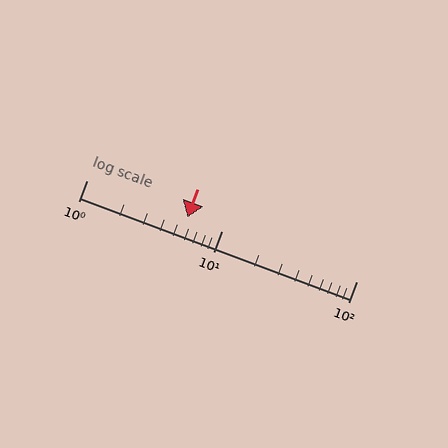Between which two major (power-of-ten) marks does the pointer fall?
The pointer is between 1 and 10.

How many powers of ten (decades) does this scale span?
The scale spans 2 decades, from 1 to 100.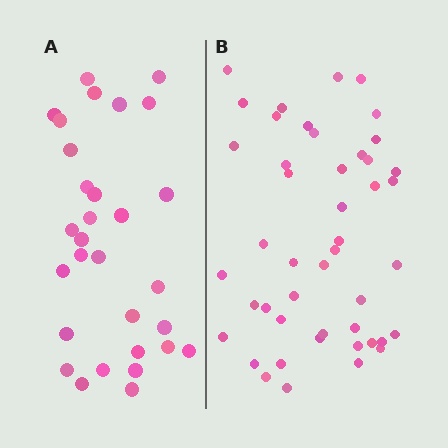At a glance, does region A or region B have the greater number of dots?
Region B (the right region) has more dots.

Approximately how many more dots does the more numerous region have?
Region B has approximately 15 more dots than region A.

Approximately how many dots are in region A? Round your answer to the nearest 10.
About 30 dots.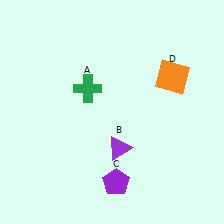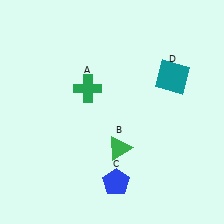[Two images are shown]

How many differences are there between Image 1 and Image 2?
There are 3 differences between the two images.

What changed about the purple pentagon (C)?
In Image 1, C is purple. In Image 2, it changed to blue.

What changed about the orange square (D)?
In Image 1, D is orange. In Image 2, it changed to teal.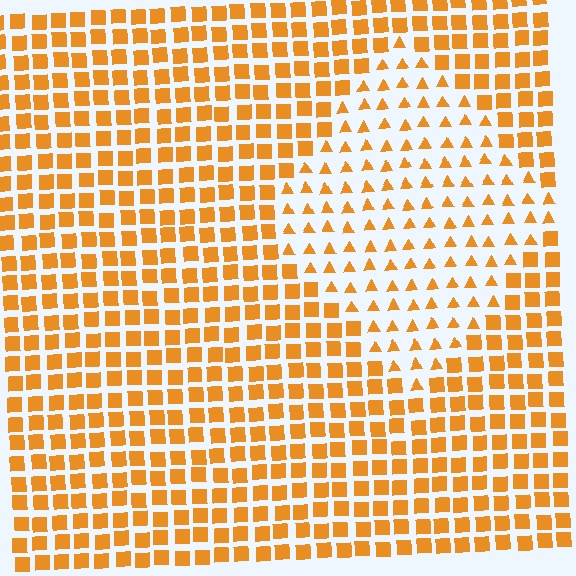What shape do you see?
I see a diamond.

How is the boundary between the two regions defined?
The boundary is defined by a change in element shape: triangles inside vs. squares outside. All elements share the same color and spacing.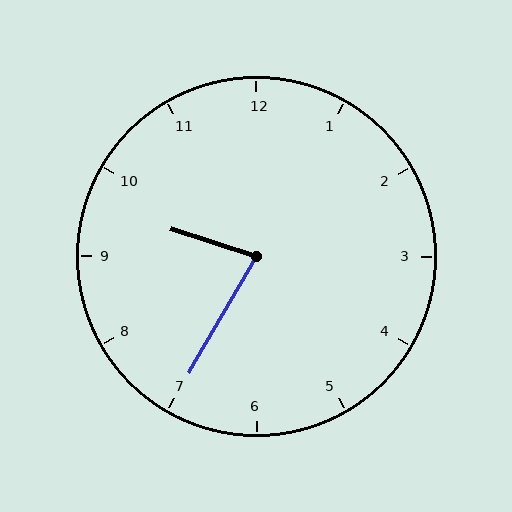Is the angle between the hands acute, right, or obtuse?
It is acute.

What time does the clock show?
9:35.